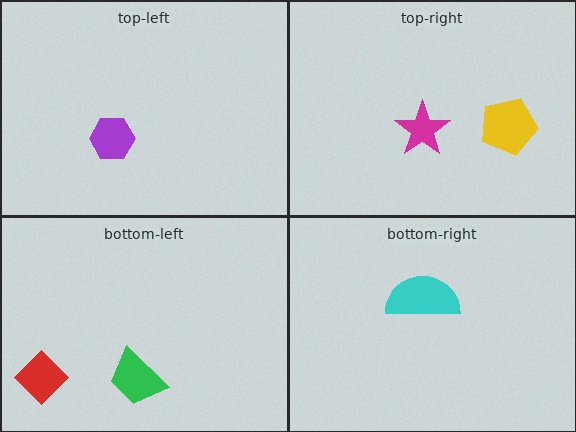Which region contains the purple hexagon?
The top-left region.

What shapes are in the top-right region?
The magenta star, the yellow pentagon.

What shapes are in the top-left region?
The purple hexagon.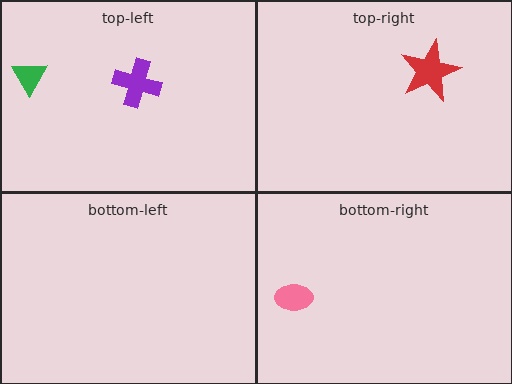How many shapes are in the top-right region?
1.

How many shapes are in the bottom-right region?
1.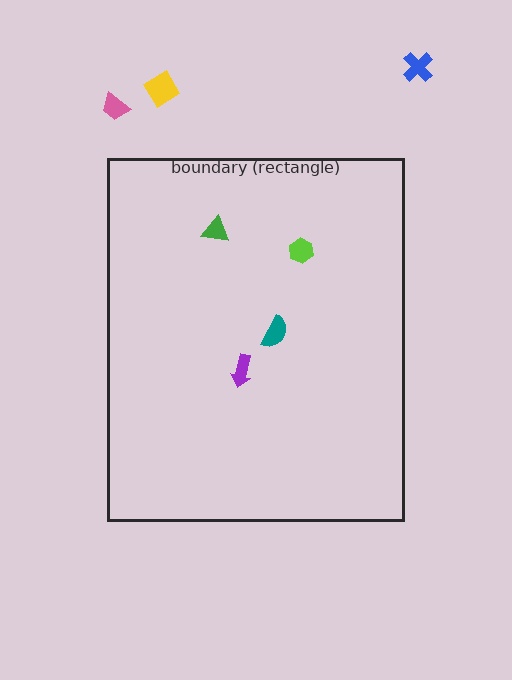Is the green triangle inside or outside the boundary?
Inside.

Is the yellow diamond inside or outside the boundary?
Outside.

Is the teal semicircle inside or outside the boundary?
Inside.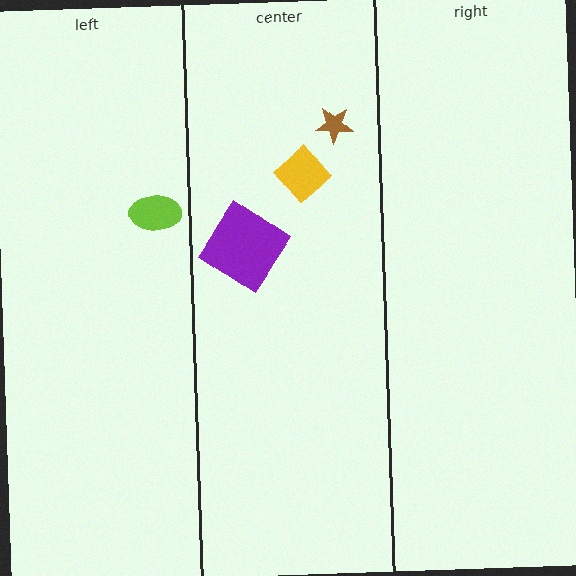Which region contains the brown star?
The center region.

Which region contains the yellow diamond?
The center region.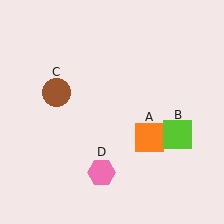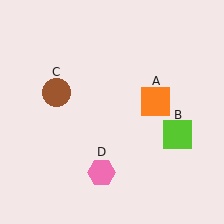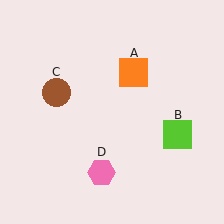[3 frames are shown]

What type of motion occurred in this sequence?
The orange square (object A) rotated counterclockwise around the center of the scene.